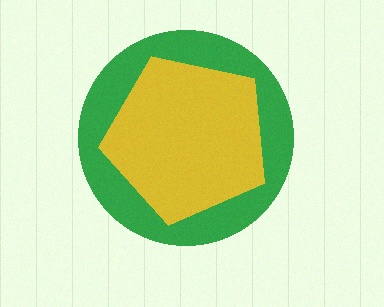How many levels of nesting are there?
2.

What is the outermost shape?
The green circle.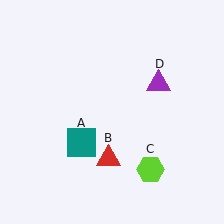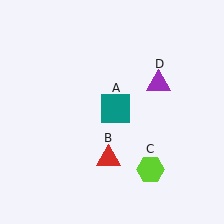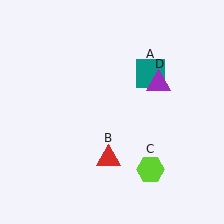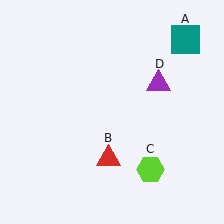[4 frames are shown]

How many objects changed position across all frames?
1 object changed position: teal square (object A).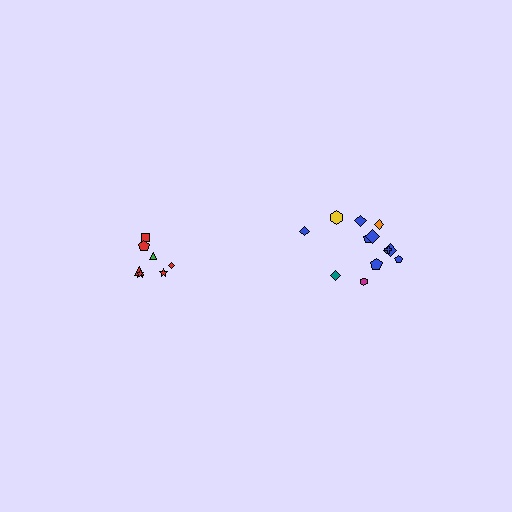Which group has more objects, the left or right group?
The right group.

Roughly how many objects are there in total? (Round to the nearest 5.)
Roughly 20 objects in total.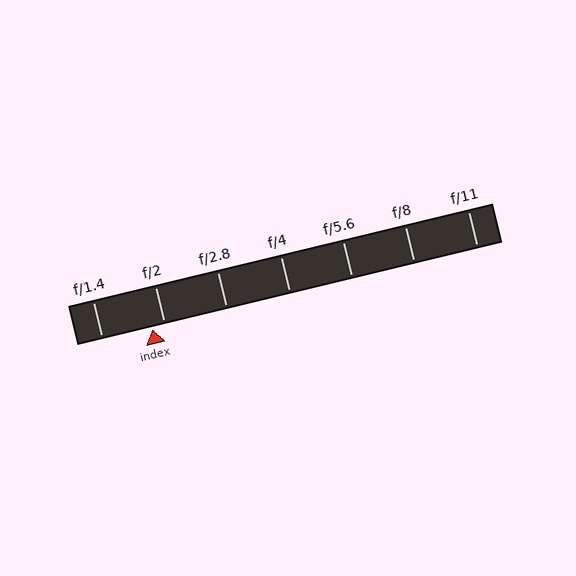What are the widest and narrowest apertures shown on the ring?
The widest aperture shown is f/1.4 and the narrowest is f/11.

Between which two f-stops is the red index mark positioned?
The index mark is between f/1.4 and f/2.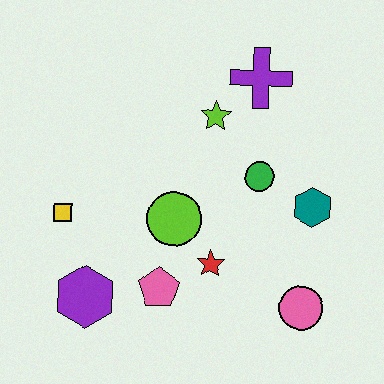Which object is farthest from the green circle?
The purple hexagon is farthest from the green circle.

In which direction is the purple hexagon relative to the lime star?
The purple hexagon is below the lime star.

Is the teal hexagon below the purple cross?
Yes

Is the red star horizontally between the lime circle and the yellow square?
No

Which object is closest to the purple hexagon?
The pink pentagon is closest to the purple hexagon.